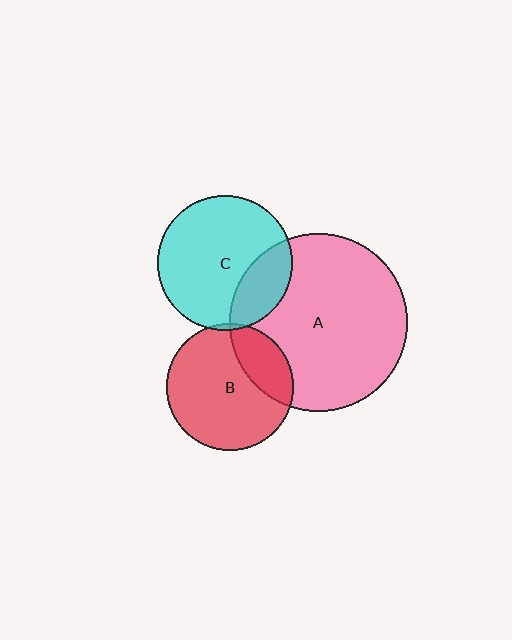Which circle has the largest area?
Circle A (pink).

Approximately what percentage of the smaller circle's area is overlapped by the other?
Approximately 25%.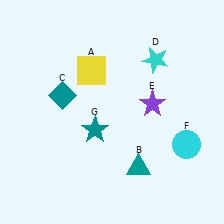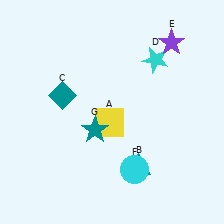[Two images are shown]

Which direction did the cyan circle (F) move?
The cyan circle (F) moved left.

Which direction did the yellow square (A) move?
The yellow square (A) moved down.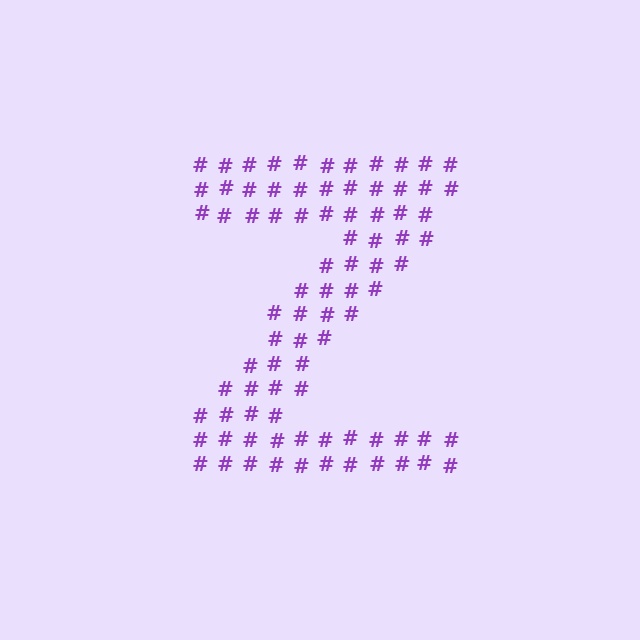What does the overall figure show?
The overall figure shows the letter Z.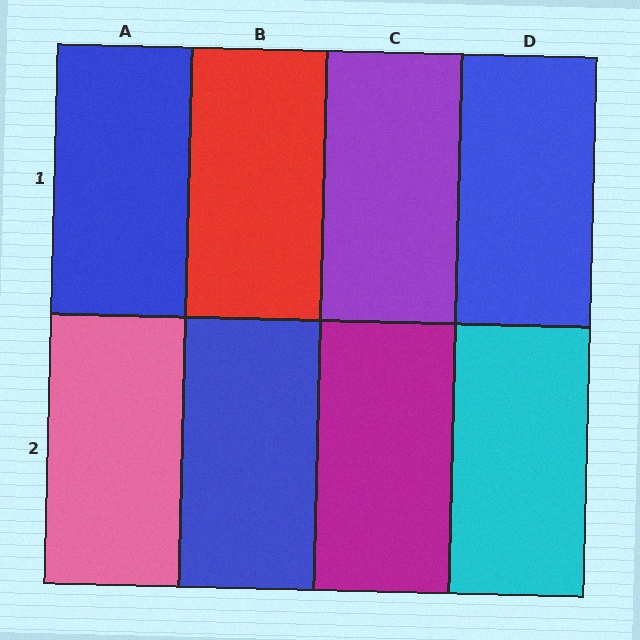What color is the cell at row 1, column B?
Red.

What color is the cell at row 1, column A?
Blue.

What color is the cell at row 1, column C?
Purple.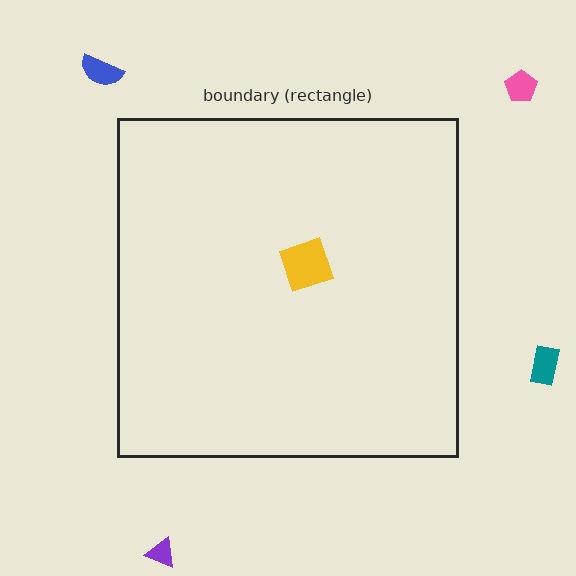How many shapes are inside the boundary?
1 inside, 4 outside.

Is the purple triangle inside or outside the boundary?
Outside.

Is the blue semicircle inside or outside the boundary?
Outside.